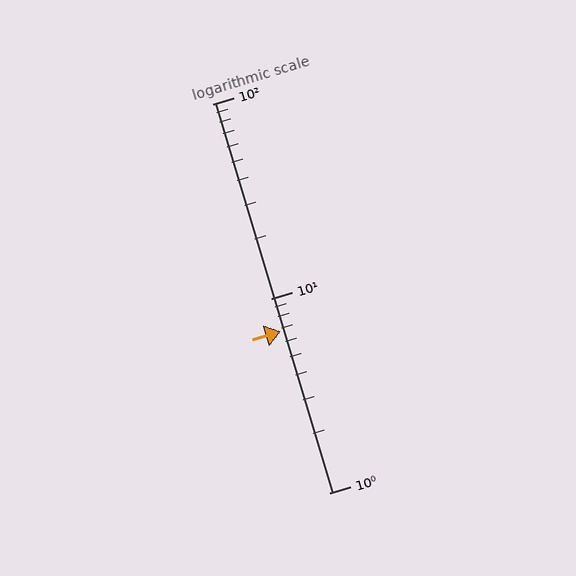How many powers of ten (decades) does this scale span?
The scale spans 2 decades, from 1 to 100.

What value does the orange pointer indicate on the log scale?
The pointer indicates approximately 6.8.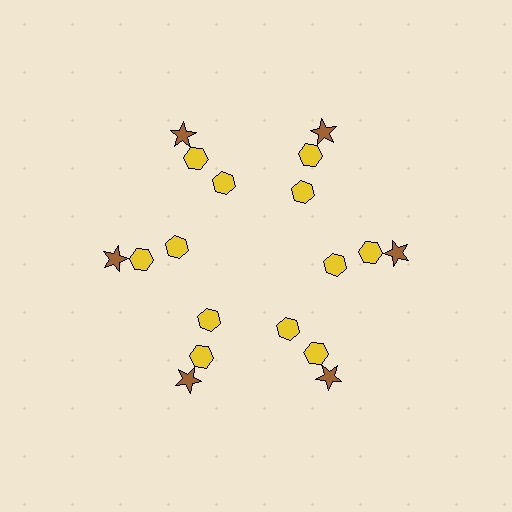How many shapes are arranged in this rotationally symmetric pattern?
There are 18 shapes, arranged in 6 groups of 3.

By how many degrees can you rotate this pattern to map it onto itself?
The pattern maps onto itself every 60 degrees of rotation.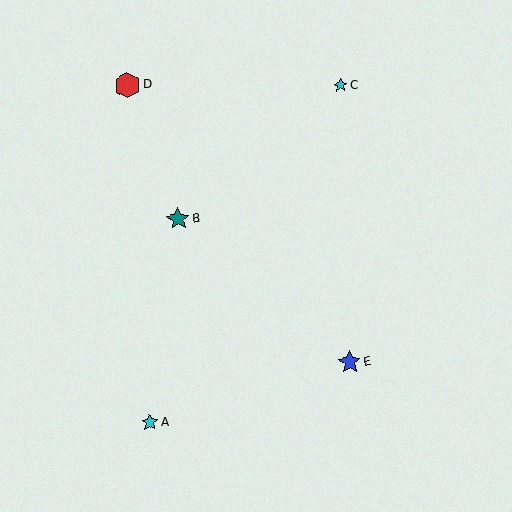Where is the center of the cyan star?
The center of the cyan star is at (340, 85).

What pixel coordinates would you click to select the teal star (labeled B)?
Click at (178, 219) to select the teal star B.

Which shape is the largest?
The red hexagon (labeled D) is the largest.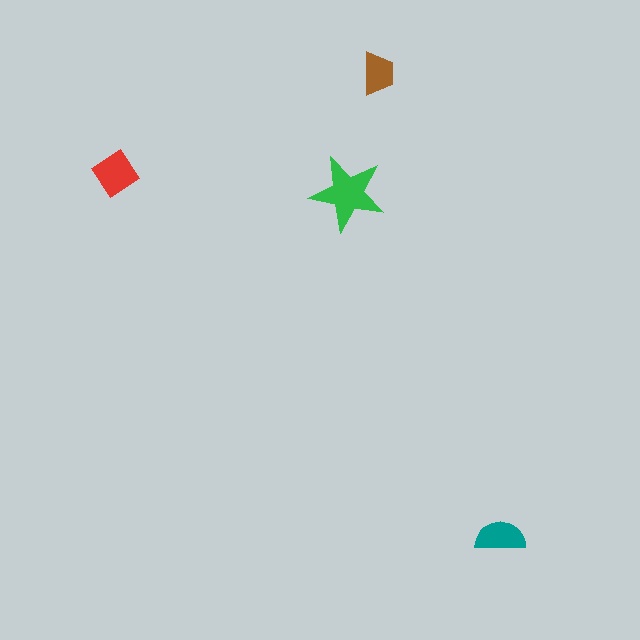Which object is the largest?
The green star.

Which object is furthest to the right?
The teal semicircle is rightmost.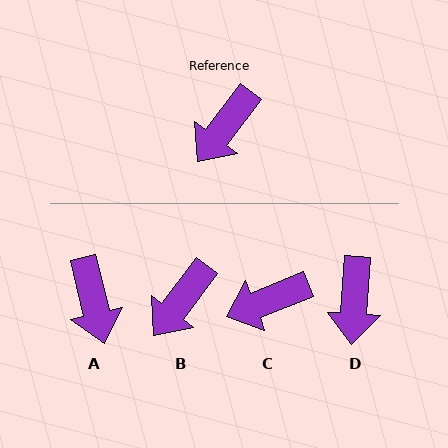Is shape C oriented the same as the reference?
No, it is off by about 31 degrees.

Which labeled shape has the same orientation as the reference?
B.